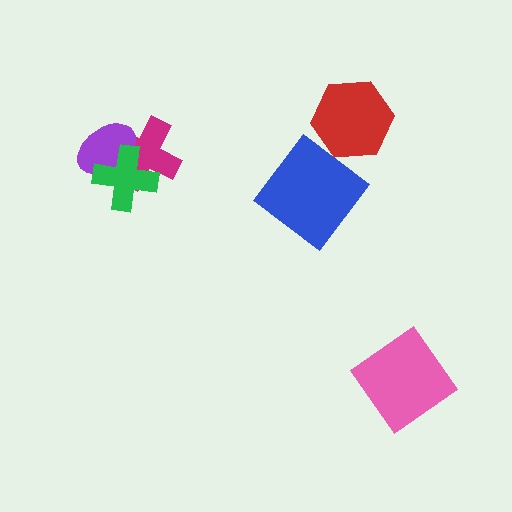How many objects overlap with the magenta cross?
2 objects overlap with the magenta cross.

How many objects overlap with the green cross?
2 objects overlap with the green cross.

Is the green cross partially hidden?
No, no other shape covers it.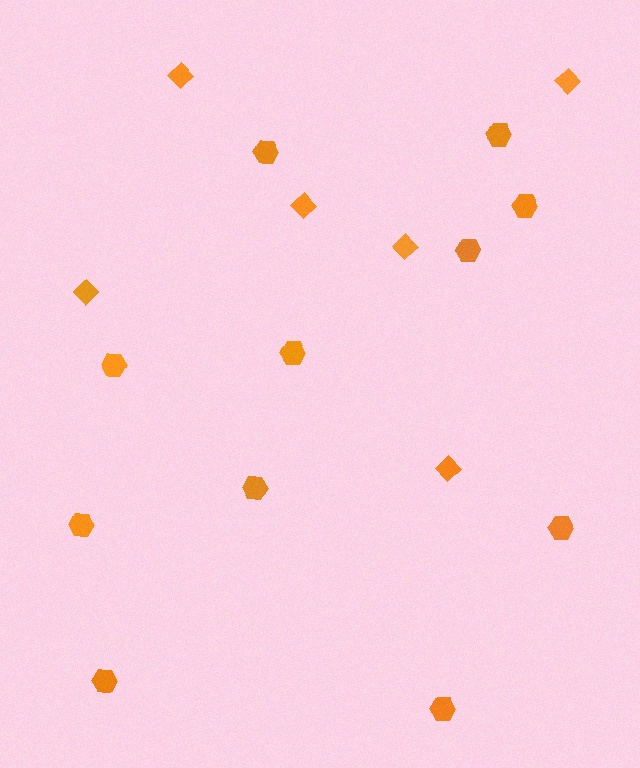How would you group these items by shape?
There are 2 groups: one group of hexagons (11) and one group of diamonds (6).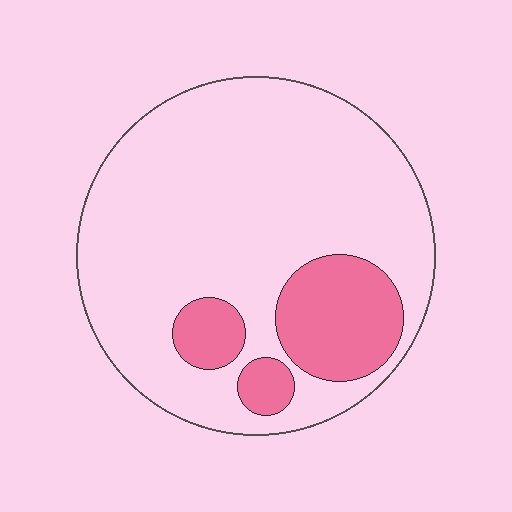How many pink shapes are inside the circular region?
3.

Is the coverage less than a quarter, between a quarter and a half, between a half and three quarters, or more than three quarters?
Less than a quarter.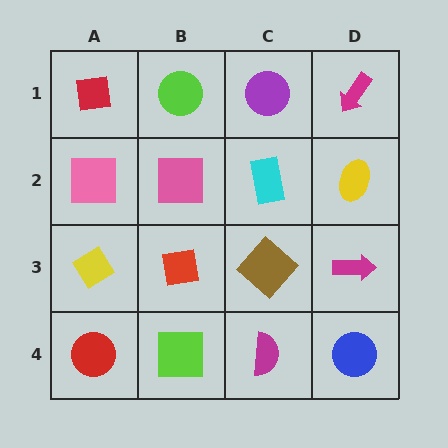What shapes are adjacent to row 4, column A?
A yellow diamond (row 3, column A), a lime square (row 4, column B).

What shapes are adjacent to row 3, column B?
A pink square (row 2, column B), a lime square (row 4, column B), a yellow diamond (row 3, column A), a brown diamond (row 3, column C).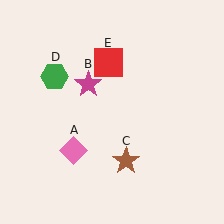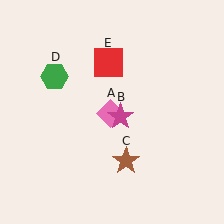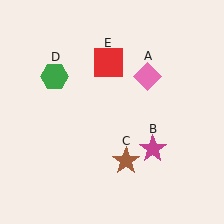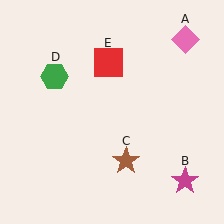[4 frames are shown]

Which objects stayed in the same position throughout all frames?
Brown star (object C) and green hexagon (object D) and red square (object E) remained stationary.